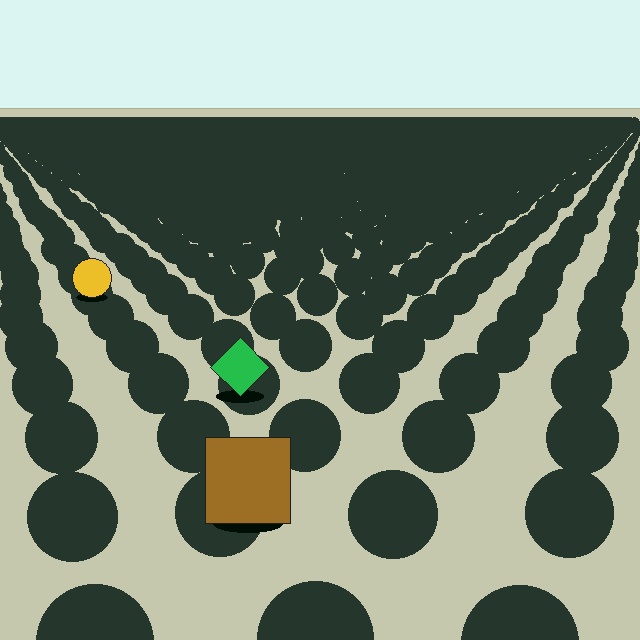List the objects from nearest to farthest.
From nearest to farthest: the brown square, the green diamond, the yellow circle.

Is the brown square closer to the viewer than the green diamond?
Yes. The brown square is closer — you can tell from the texture gradient: the ground texture is coarser near it.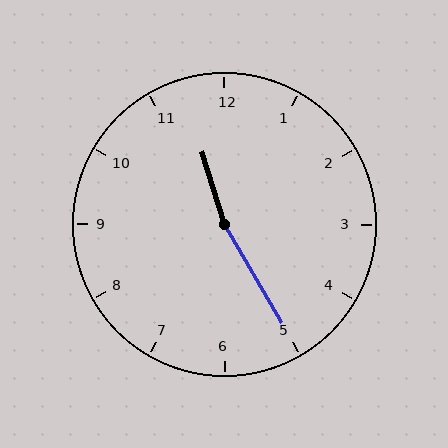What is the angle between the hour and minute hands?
Approximately 168 degrees.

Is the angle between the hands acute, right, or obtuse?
It is obtuse.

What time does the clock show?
11:25.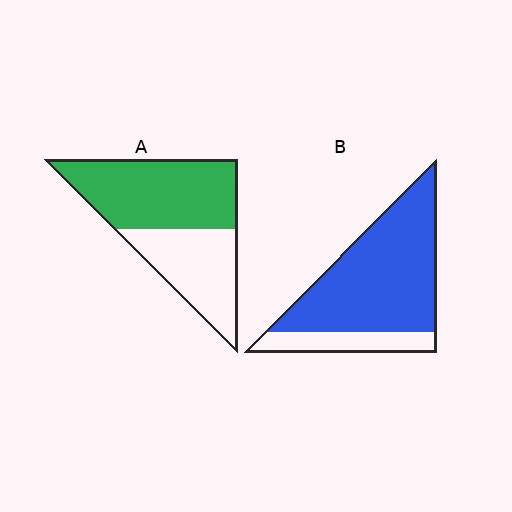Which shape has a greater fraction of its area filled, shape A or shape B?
Shape B.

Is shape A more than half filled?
Yes.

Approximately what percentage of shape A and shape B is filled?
A is approximately 60% and B is approximately 80%.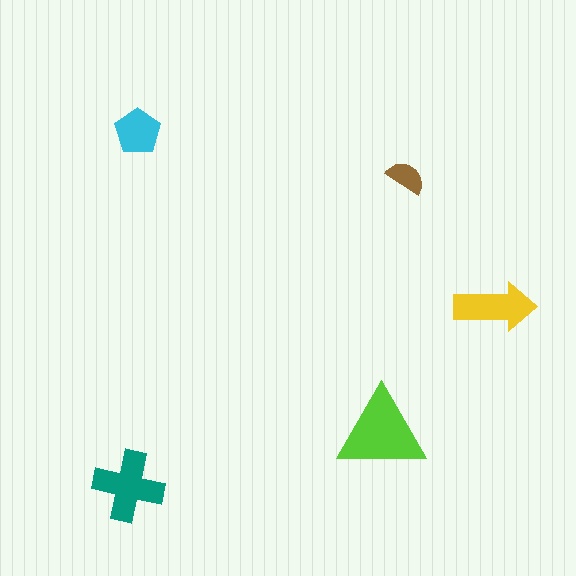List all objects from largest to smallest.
The lime triangle, the teal cross, the yellow arrow, the cyan pentagon, the brown semicircle.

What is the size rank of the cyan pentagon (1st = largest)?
4th.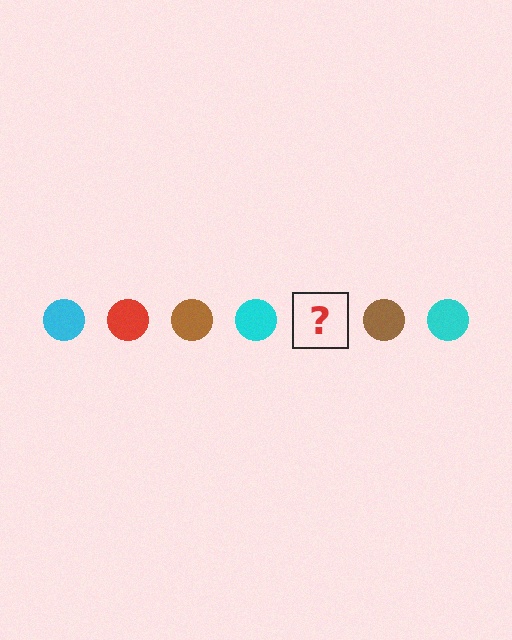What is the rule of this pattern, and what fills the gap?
The rule is that the pattern cycles through cyan, red, brown circles. The gap should be filled with a red circle.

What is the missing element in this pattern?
The missing element is a red circle.